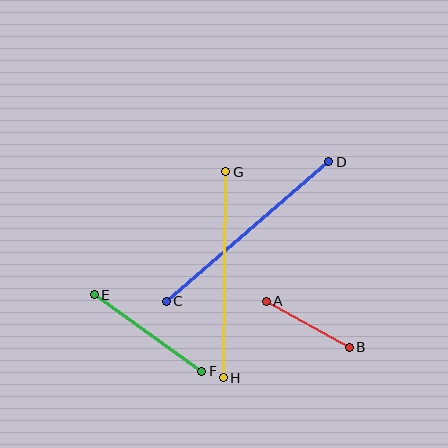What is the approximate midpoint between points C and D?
The midpoint is at approximately (248, 231) pixels.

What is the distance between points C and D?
The distance is approximately 214 pixels.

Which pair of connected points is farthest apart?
Points C and D are farthest apart.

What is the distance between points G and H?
The distance is approximately 206 pixels.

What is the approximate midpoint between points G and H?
The midpoint is at approximately (224, 275) pixels.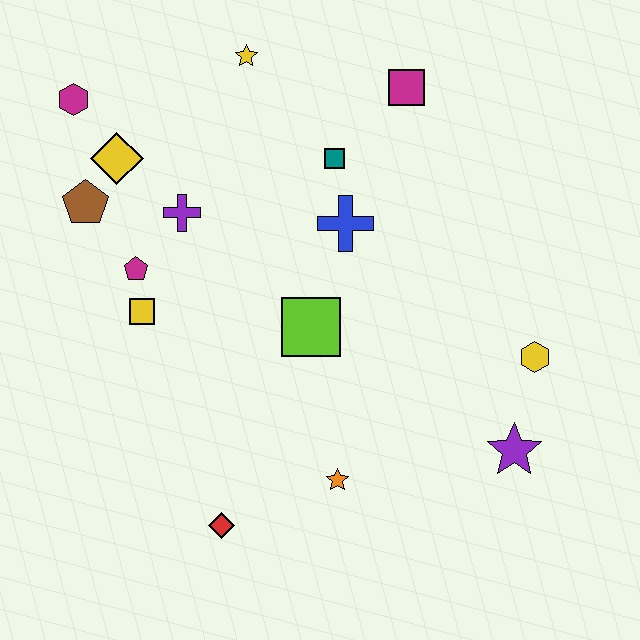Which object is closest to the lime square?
The blue cross is closest to the lime square.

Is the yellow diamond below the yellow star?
Yes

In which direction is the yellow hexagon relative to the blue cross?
The yellow hexagon is to the right of the blue cross.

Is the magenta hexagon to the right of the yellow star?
No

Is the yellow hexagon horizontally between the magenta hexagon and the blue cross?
No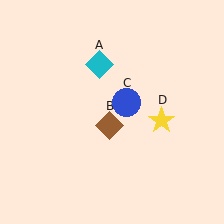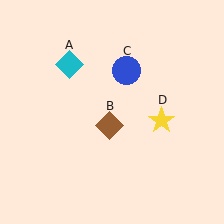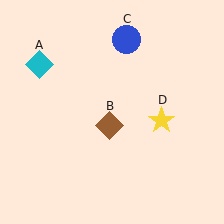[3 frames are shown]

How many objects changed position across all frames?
2 objects changed position: cyan diamond (object A), blue circle (object C).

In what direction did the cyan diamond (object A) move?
The cyan diamond (object A) moved left.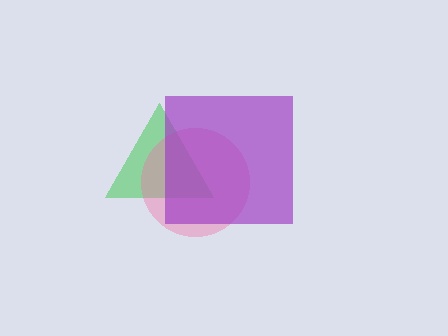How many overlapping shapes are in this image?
There are 3 overlapping shapes in the image.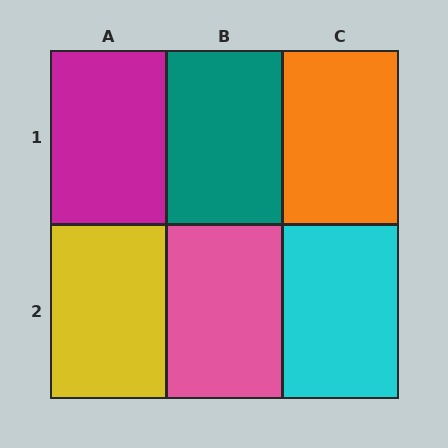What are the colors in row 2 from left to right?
Yellow, pink, cyan.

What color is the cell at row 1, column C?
Orange.